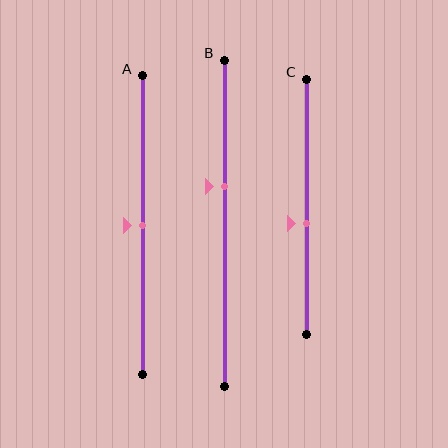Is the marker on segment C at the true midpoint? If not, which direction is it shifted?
No, the marker on segment C is shifted downward by about 7% of the segment length.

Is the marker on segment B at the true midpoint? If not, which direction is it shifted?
No, the marker on segment B is shifted upward by about 11% of the segment length.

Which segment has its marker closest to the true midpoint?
Segment A has its marker closest to the true midpoint.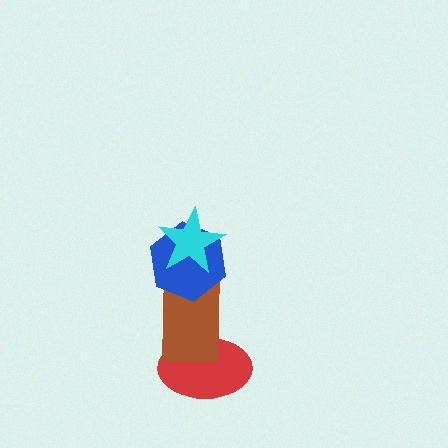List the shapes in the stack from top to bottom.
From top to bottom: the cyan star, the blue hexagon, the brown rectangle, the red ellipse.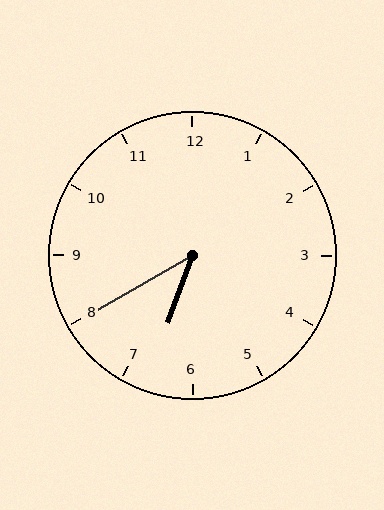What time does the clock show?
6:40.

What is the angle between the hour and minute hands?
Approximately 40 degrees.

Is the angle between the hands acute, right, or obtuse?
It is acute.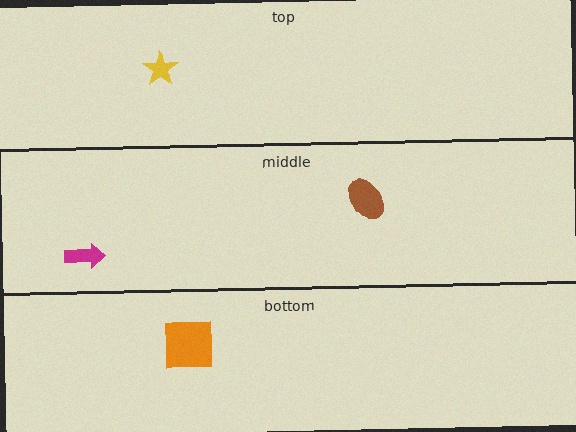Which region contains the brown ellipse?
The middle region.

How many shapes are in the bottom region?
1.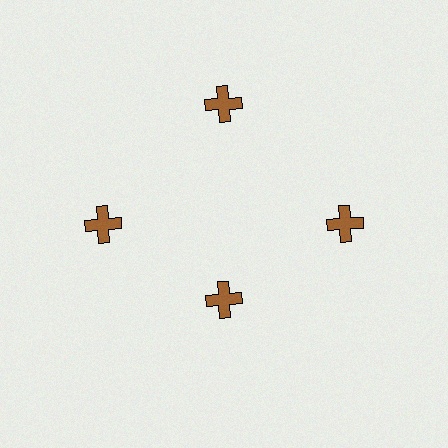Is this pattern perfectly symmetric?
No. The 4 brown crosses are arranged in a ring, but one element near the 6 o'clock position is pulled inward toward the center, breaking the 4-fold rotational symmetry.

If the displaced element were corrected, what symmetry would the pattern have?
It would have 4-fold rotational symmetry — the pattern would map onto itself every 90 degrees.